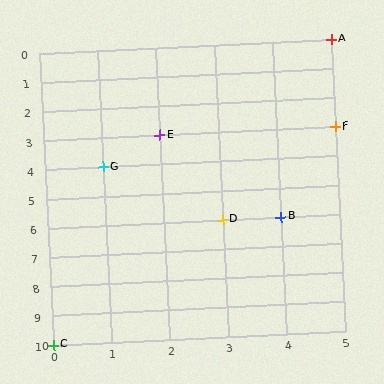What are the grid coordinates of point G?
Point G is at grid coordinates (1, 4).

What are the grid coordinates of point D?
Point D is at grid coordinates (3, 6).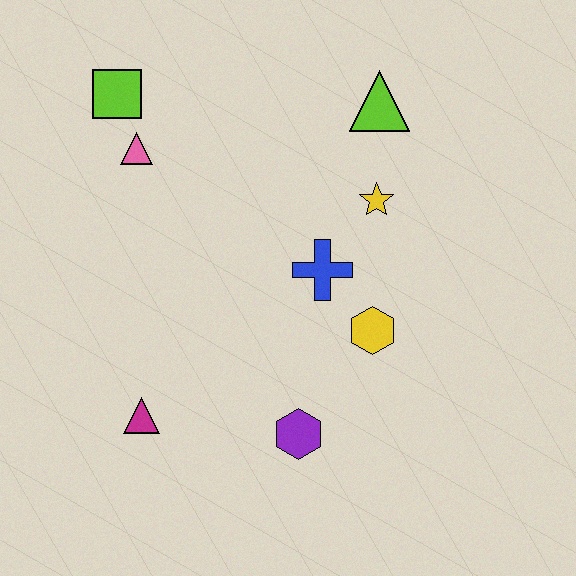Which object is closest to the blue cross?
The yellow hexagon is closest to the blue cross.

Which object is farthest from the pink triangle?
The purple hexagon is farthest from the pink triangle.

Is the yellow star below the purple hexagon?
No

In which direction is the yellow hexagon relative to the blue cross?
The yellow hexagon is below the blue cross.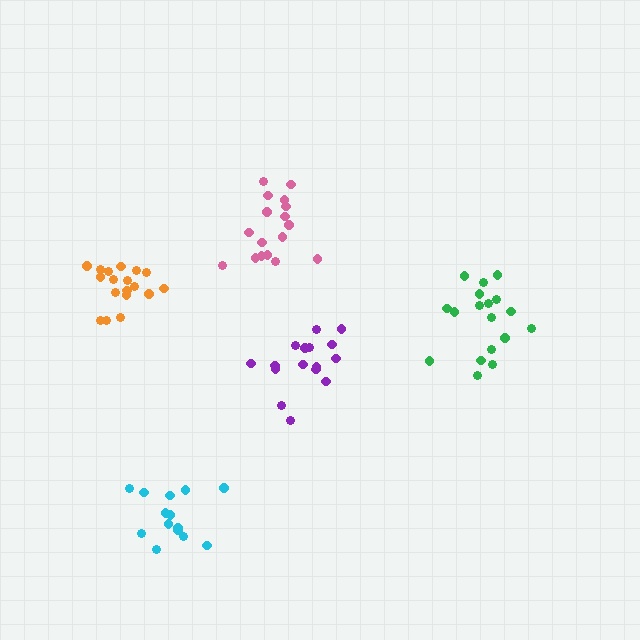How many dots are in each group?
Group 1: 14 dots, Group 2: 17 dots, Group 3: 16 dots, Group 4: 18 dots, Group 5: 18 dots (83 total).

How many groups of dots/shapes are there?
There are 5 groups.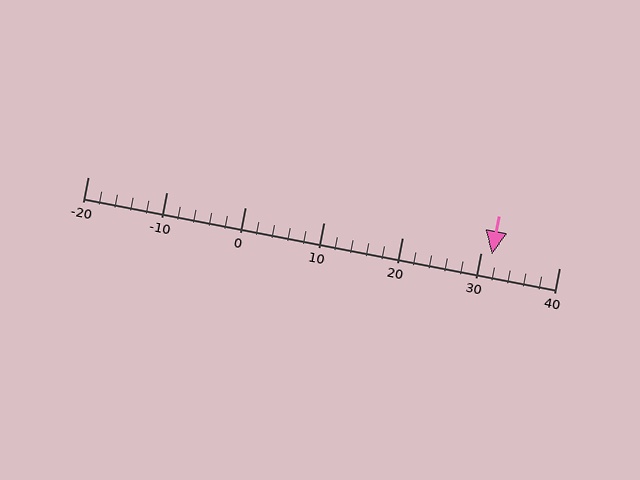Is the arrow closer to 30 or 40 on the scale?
The arrow is closer to 30.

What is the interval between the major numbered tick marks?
The major tick marks are spaced 10 units apart.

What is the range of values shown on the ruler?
The ruler shows values from -20 to 40.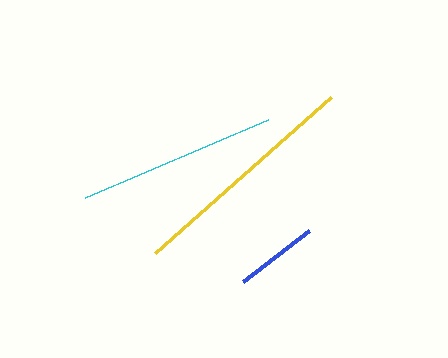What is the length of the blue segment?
The blue segment is approximately 84 pixels long.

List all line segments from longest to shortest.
From longest to shortest: yellow, cyan, blue.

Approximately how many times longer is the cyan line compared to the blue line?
The cyan line is approximately 2.4 times the length of the blue line.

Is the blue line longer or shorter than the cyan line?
The cyan line is longer than the blue line.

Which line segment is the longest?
The yellow line is the longest at approximately 236 pixels.